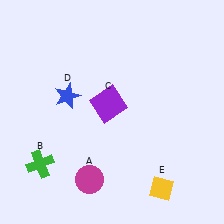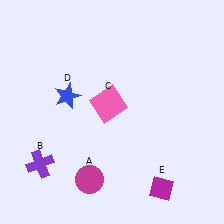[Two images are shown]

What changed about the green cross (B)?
In Image 1, B is green. In Image 2, it changed to purple.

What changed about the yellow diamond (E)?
In Image 1, E is yellow. In Image 2, it changed to magenta.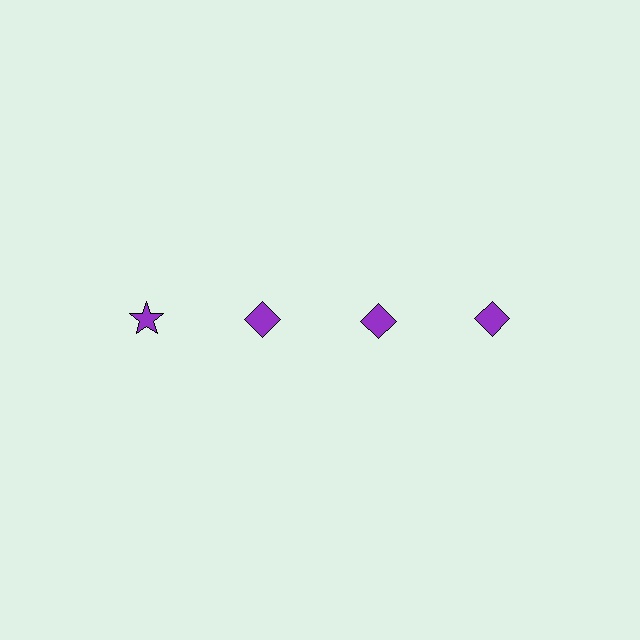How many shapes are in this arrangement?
There are 4 shapes arranged in a grid pattern.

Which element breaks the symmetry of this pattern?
The purple star in the top row, leftmost column breaks the symmetry. All other shapes are purple diamonds.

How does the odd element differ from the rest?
It has a different shape: star instead of diamond.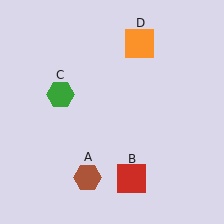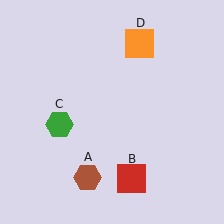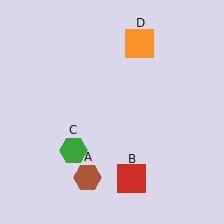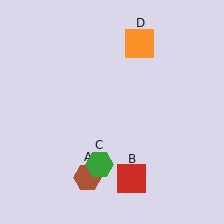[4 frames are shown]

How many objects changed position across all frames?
1 object changed position: green hexagon (object C).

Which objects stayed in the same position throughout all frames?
Brown hexagon (object A) and red square (object B) and orange square (object D) remained stationary.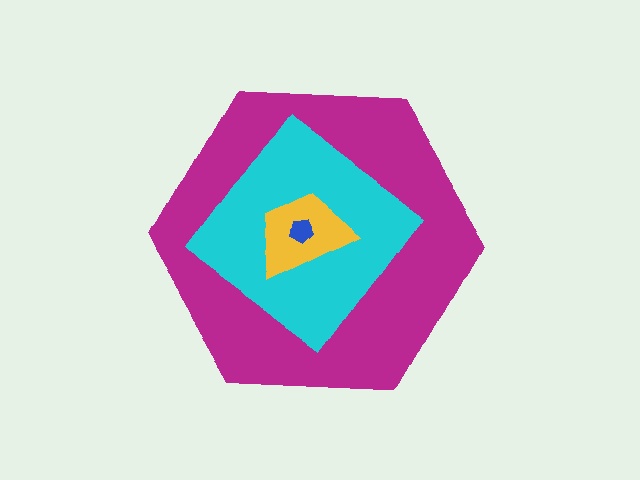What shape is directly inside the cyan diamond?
The yellow trapezoid.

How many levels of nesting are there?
4.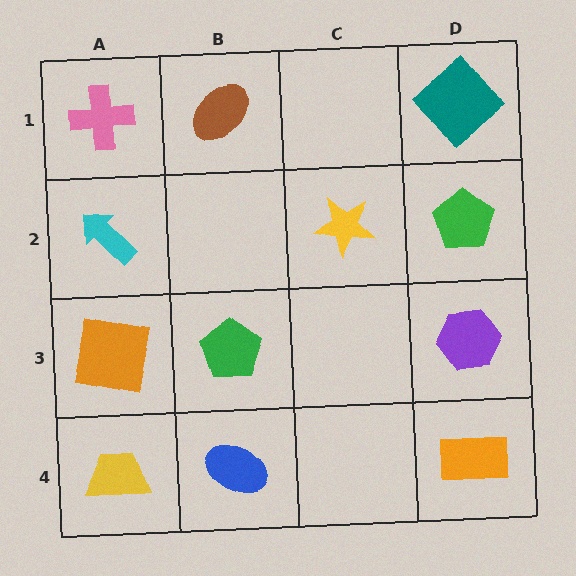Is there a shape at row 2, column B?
No, that cell is empty.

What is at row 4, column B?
A blue ellipse.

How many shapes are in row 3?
3 shapes.